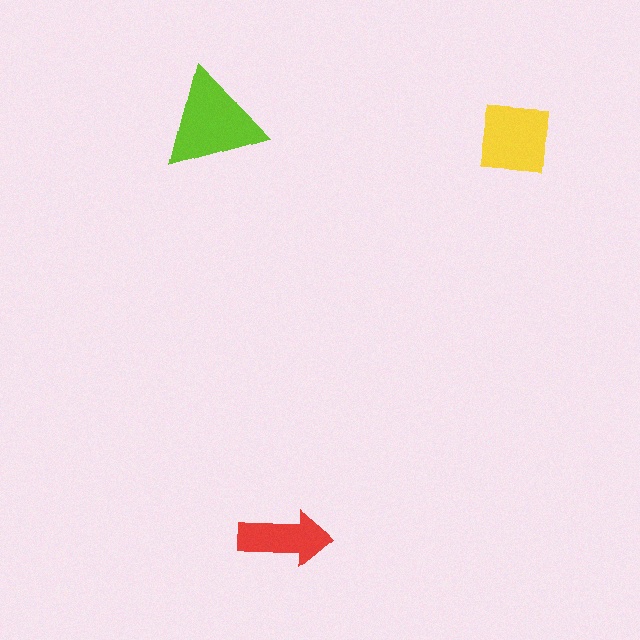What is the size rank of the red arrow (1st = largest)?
3rd.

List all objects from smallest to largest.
The red arrow, the yellow square, the lime triangle.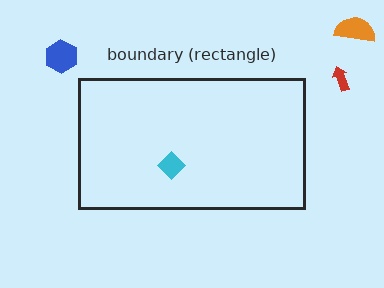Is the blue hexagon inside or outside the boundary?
Outside.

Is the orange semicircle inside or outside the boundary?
Outside.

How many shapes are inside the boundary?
1 inside, 3 outside.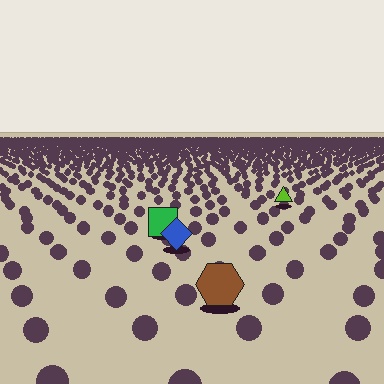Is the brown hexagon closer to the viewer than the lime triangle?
Yes. The brown hexagon is closer — you can tell from the texture gradient: the ground texture is coarser near it.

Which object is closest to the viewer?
The brown hexagon is closest. The texture marks near it are larger and more spread out.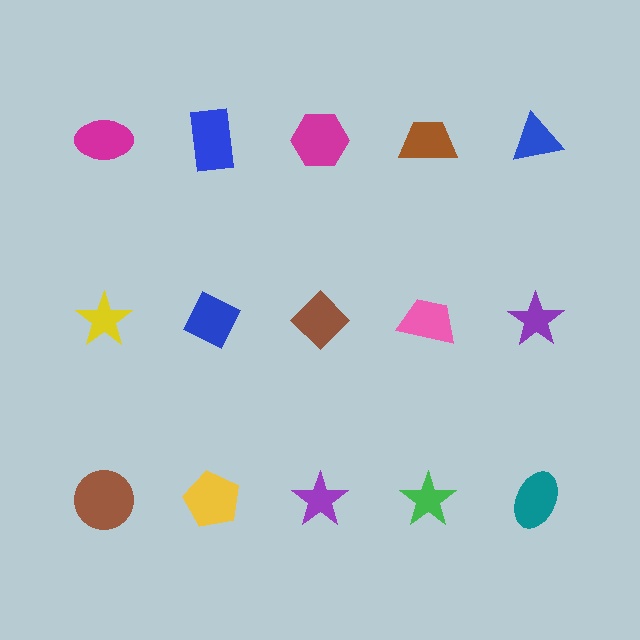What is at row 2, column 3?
A brown diamond.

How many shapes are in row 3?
5 shapes.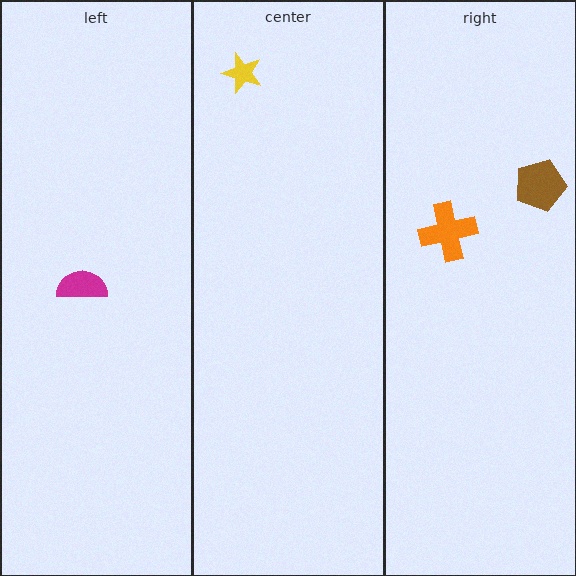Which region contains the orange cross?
The right region.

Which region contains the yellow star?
The center region.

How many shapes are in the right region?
2.